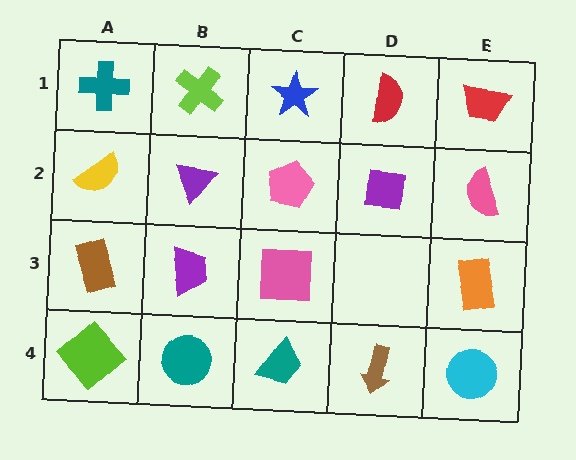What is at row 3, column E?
An orange rectangle.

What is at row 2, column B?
A purple triangle.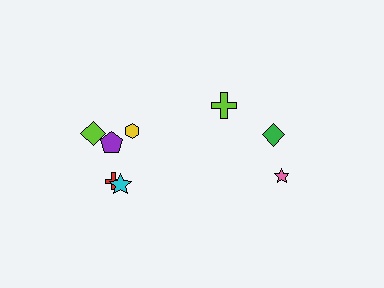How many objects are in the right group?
There are 3 objects.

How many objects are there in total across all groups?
There are 8 objects.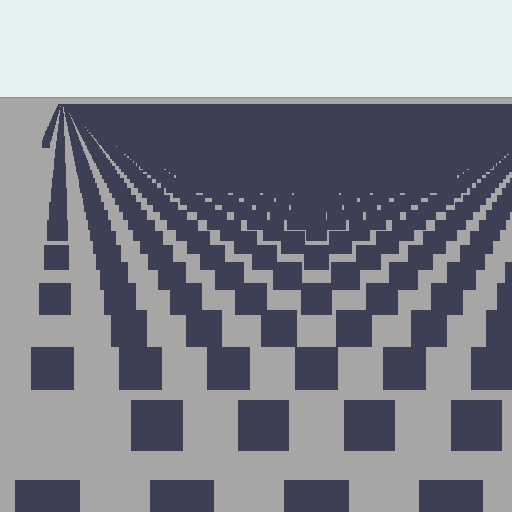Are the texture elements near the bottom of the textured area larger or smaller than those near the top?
Larger. Near the bottom, elements are closer to the viewer and appear at a bigger on-screen size.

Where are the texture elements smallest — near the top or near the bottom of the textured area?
Near the top.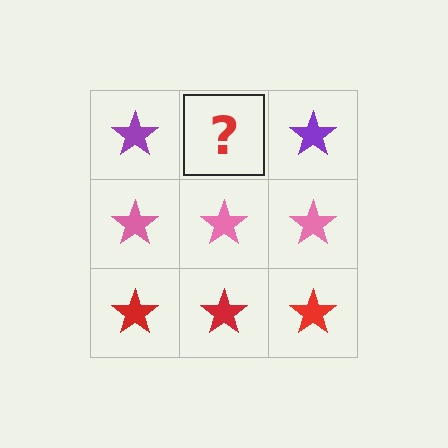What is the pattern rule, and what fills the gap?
The rule is that each row has a consistent color. The gap should be filled with a purple star.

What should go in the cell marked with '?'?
The missing cell should contain a purple star.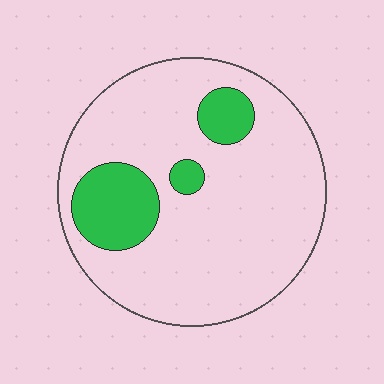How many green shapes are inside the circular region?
3.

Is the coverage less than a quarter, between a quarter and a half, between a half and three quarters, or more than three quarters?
Less than a quarter.